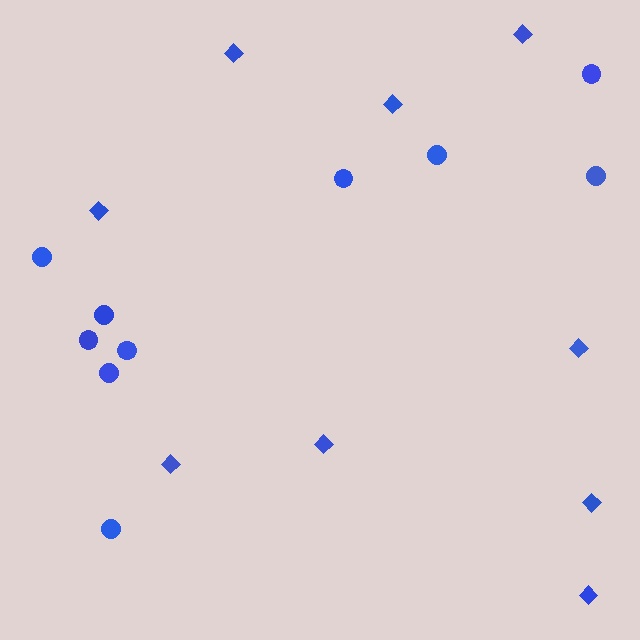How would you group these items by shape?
There are 2 groups: one group of circles (10) and one group of diamonds (9).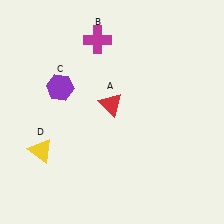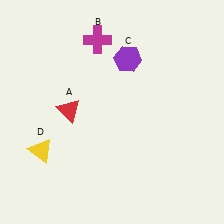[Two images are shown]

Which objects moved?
The objects that moved are: the red triangle (A), the purple hexagon (C).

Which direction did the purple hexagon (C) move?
The purple hexagon (C) moved right.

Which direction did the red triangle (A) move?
The red triangle (A) moved left.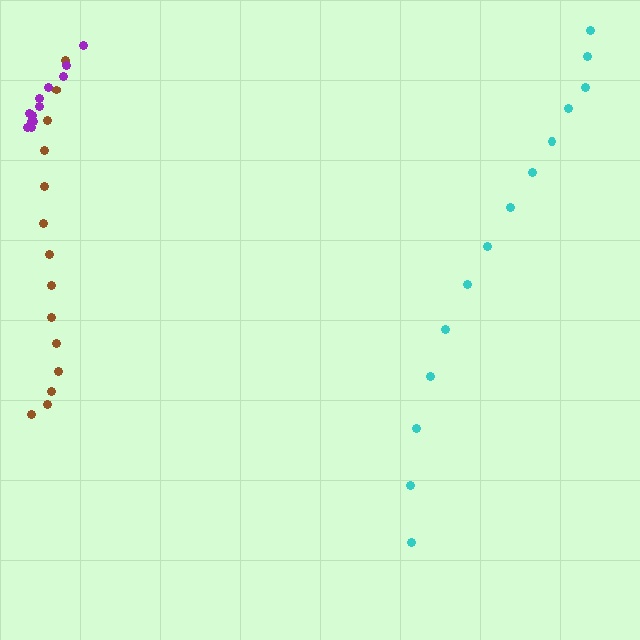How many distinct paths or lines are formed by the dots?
There are 3 distinct paths.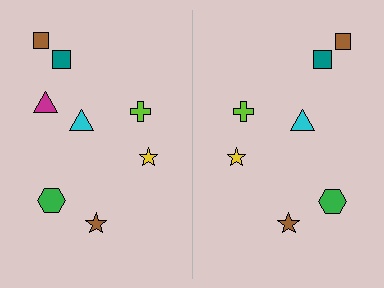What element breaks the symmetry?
A magenta triangle is missing from the right side.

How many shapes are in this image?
There are 15 shapes in this image.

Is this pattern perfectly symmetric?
No, the pattern is not perfectly symmetric. A magenta triangle is missing from the right side.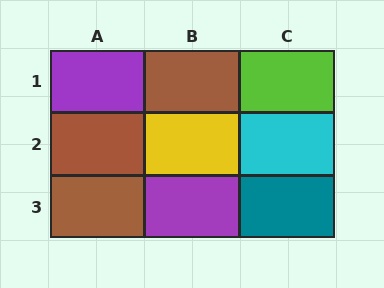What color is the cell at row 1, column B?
Brown.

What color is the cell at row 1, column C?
Lime.